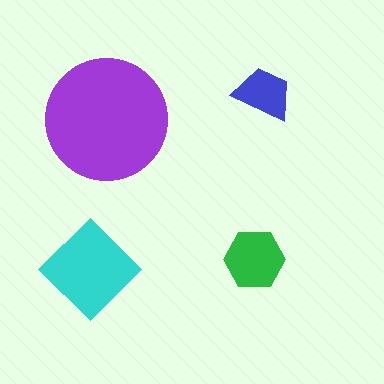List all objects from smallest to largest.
The blue trapezoid, the green hexagon, the cyan diamond, the purple circle.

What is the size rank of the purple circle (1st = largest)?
1st.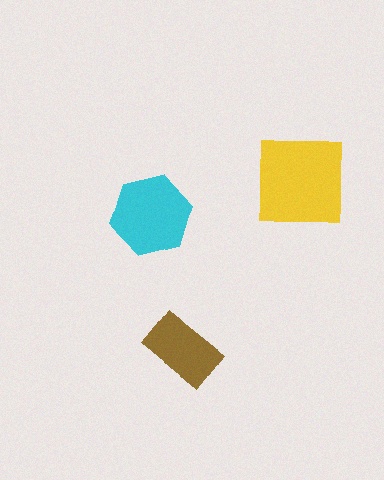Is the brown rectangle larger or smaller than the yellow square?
Smaller.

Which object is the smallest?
The brown rectangle.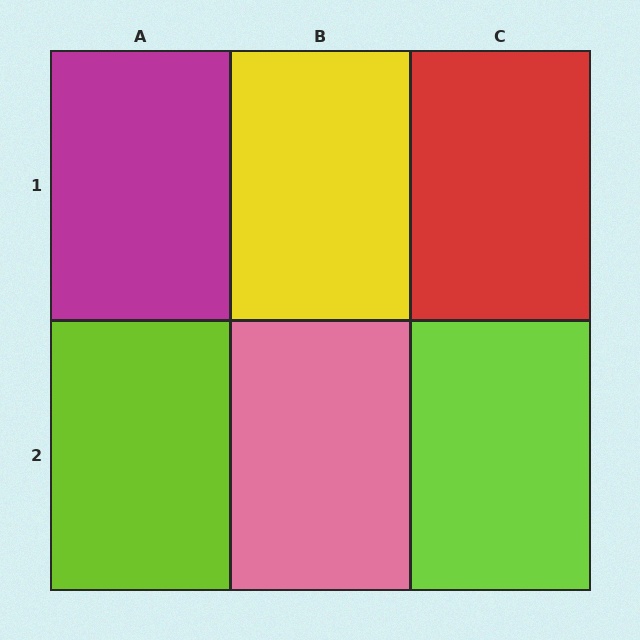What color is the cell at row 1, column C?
Red.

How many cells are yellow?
1 cell is yellow.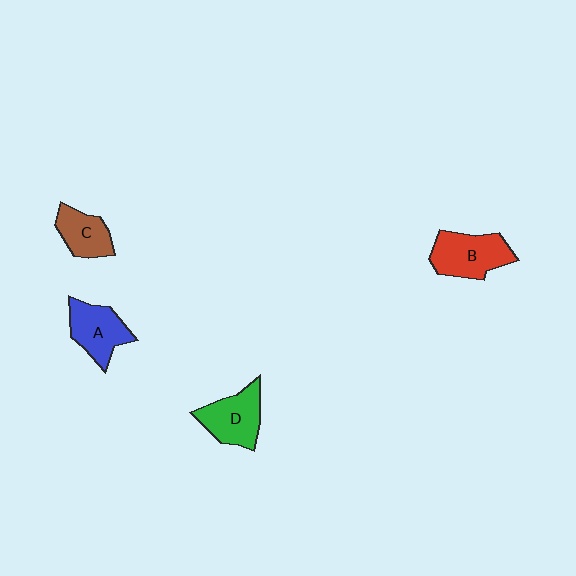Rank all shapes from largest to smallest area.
From largest to smallest: B (red), D (green), A (blue), C (brown).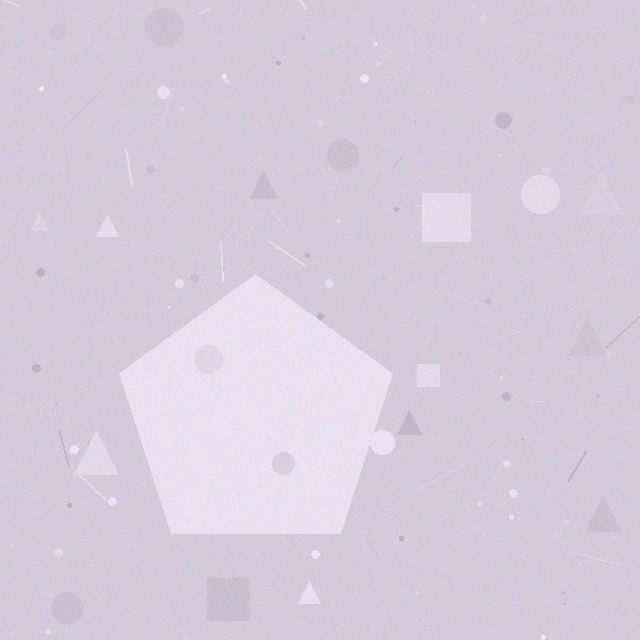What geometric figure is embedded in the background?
A pentagon is embedded in the background.